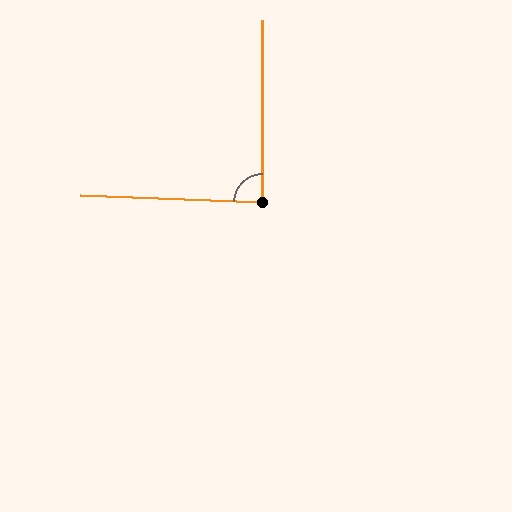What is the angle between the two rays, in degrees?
Approximately 87 degrees.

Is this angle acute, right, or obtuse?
It is approximately a right angle.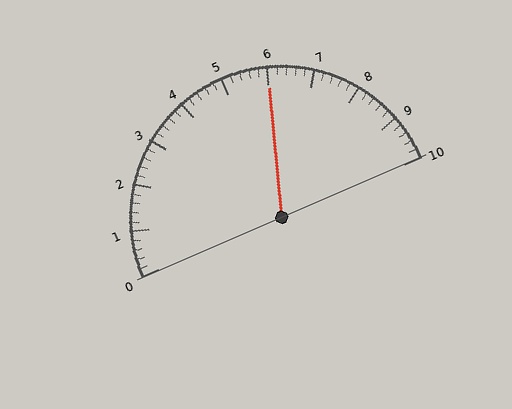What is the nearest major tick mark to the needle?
The nearest major tick mark is 6.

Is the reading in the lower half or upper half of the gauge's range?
The reading is in the upper half of the range (0 to 10).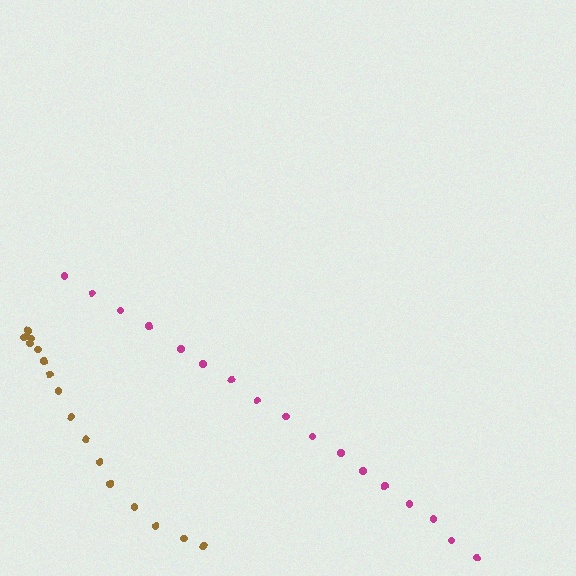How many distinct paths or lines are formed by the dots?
There are 2 distinct paths.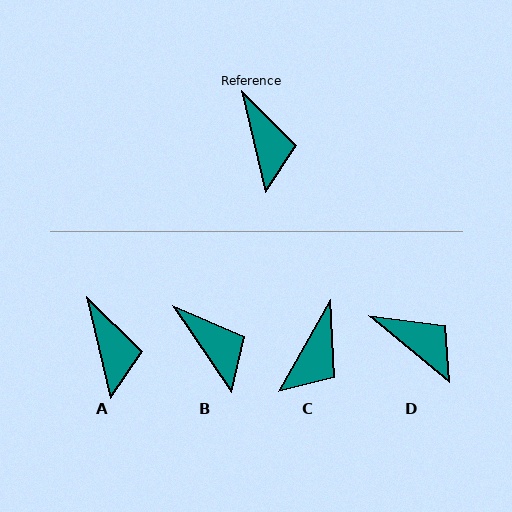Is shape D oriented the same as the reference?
No, it is off by about 38 degrees.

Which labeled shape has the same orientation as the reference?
A.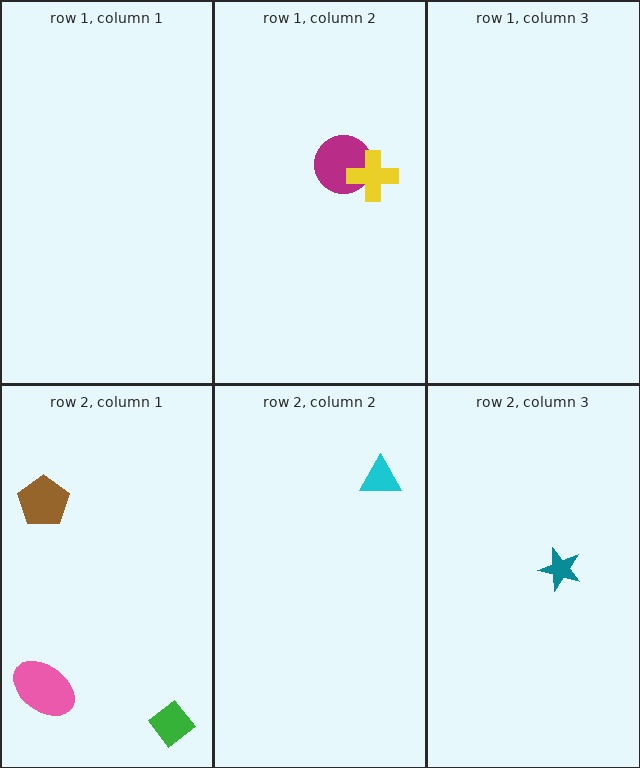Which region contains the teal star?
The row 2, column 3 region.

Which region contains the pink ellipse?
The row 2, column 1 region.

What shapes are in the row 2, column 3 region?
The teal star.